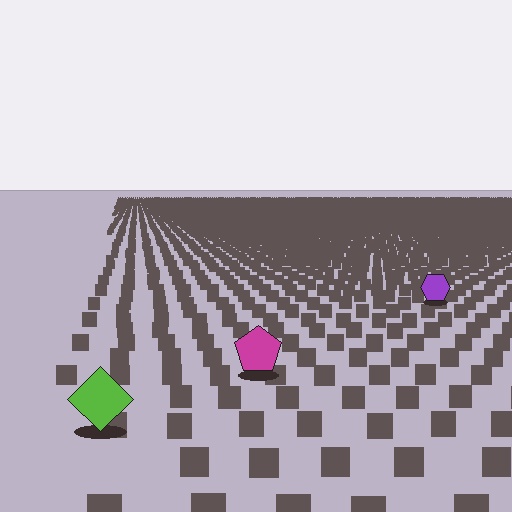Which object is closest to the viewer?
The lime diamond is closest. The texture marks near it are larger and more spread out.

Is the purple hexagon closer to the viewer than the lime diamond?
No. The lime diamond is closer — you can tell from the texture gradient: the ground texture is coarser near it.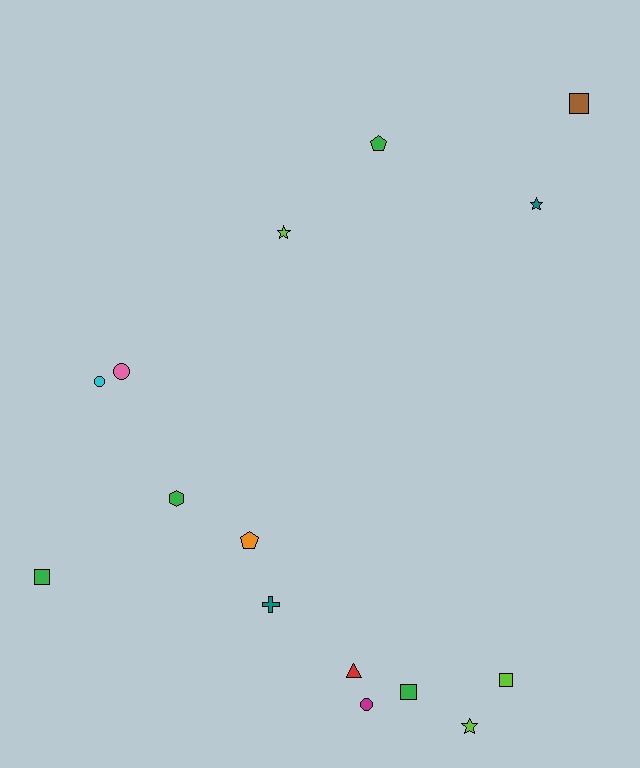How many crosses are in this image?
There is 1 cross.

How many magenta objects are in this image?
There is 1 magenta object.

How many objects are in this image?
There are 15 objects.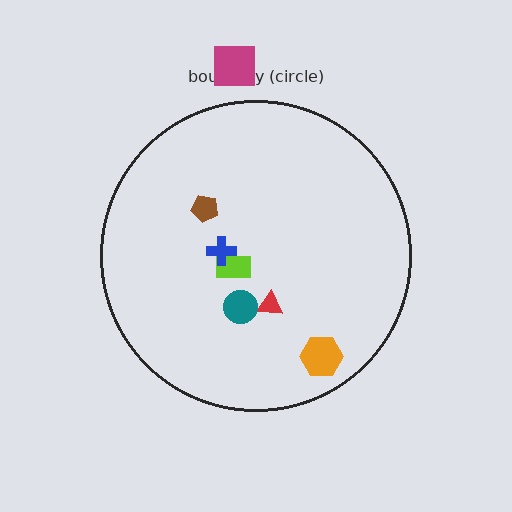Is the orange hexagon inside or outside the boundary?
Inside.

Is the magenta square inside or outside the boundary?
Outside.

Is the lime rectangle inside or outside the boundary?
Inside.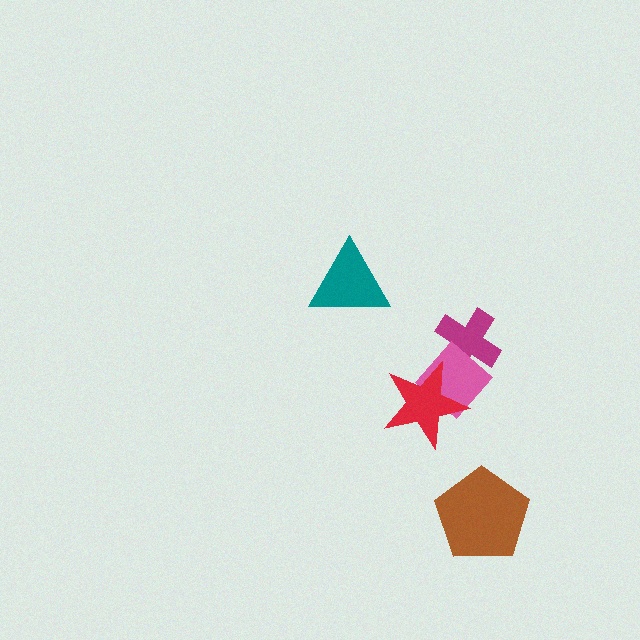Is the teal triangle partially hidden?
No, no other shape covers it.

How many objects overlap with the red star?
1 object overlaps with the red star.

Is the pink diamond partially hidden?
Yes, it is partially covered by another shape.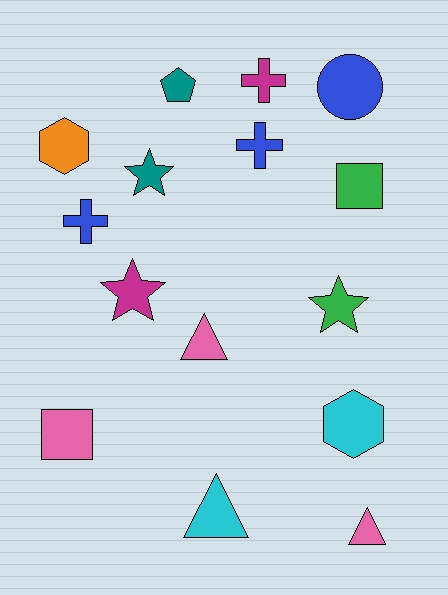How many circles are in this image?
There is 1 circle.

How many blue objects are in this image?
There are 3 blue objects.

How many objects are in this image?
There are 15 objects.